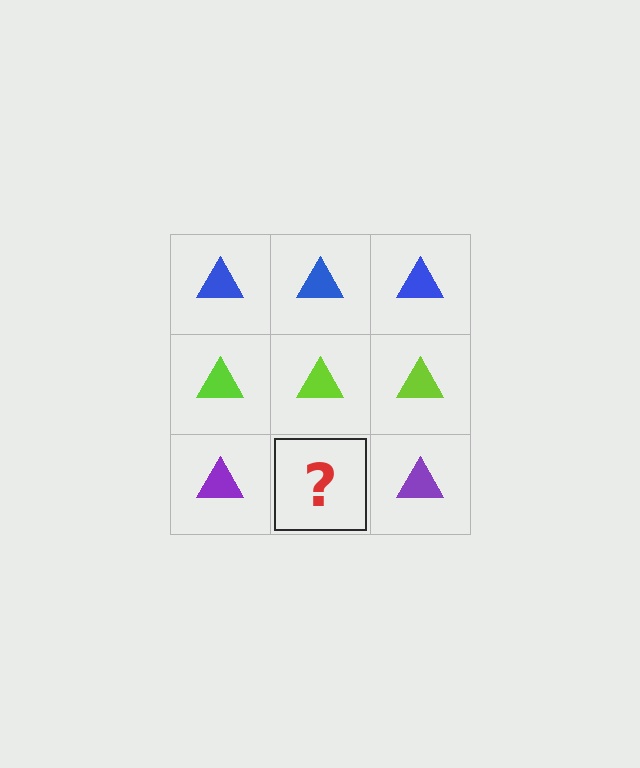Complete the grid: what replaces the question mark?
The question mark should be replaced with a purple triangle.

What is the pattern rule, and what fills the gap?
The rule is that each row has a consistent color. The gap should be filled with a purple triangle.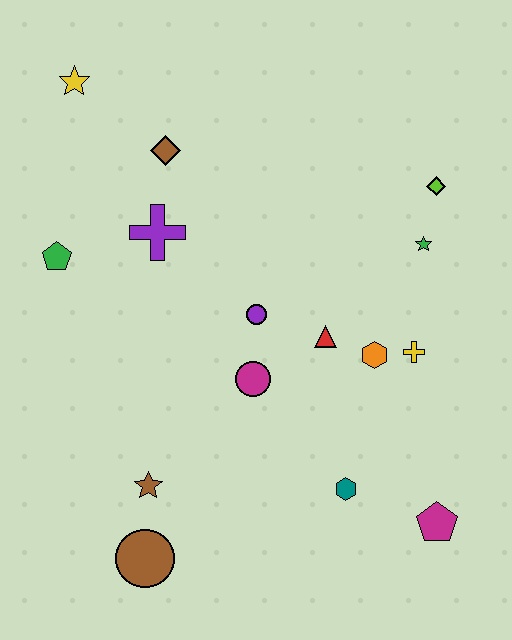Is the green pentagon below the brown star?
No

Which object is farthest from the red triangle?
The yellow star is farthest from the red triangle.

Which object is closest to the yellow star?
The brown diamond is closest to the yellow star.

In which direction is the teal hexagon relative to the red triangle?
The teal hexagon is below the red triangle.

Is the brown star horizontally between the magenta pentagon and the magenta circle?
No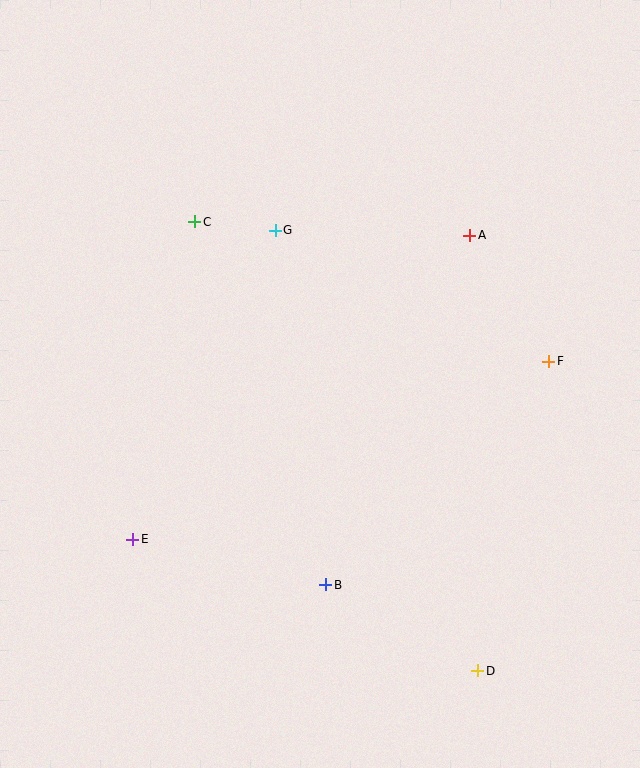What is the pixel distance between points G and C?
The distance between G and C is 81 pixels.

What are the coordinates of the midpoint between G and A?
The midpoint between G and A is at (373, 233).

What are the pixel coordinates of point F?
Point F is at (549, 361).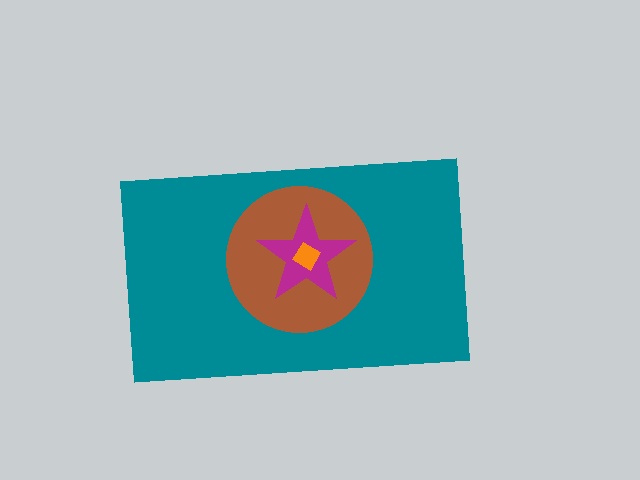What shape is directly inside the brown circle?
The magenta star.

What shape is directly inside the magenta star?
The orange diamond.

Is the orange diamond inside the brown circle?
Yes.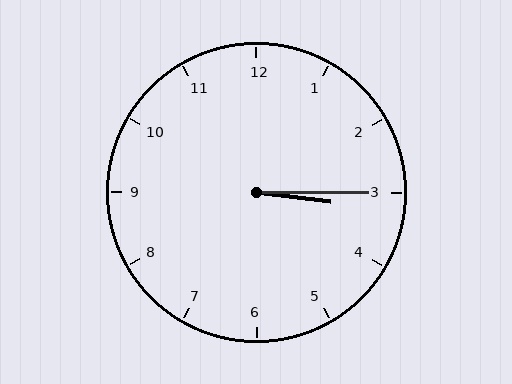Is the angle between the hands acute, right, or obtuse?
It is acute.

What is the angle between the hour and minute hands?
Approximately 8 degrees.